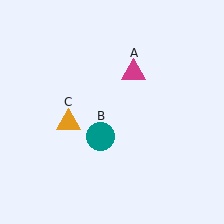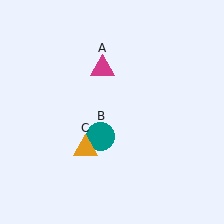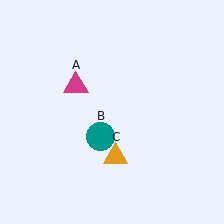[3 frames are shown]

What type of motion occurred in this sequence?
The magenta triangle (object A), orange triangle (object C) rotated counterclockwise around the center of the scene.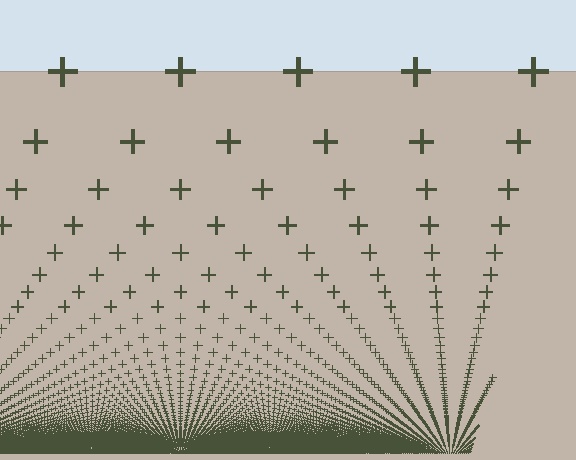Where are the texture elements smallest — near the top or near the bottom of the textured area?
Near the bottom.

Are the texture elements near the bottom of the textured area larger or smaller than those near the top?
Smaller. The gradient is inverted — elements near the bottom are smaller and denser.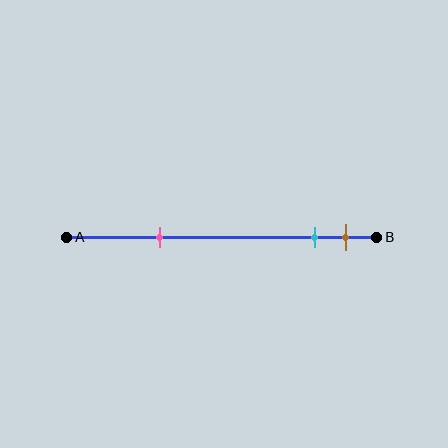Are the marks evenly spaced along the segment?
No, the marks are not evenly spaced.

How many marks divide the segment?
There are 3 marks dividing the segment.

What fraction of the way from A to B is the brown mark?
The brown mark is approximately 90% (0.9) of the way from A to B.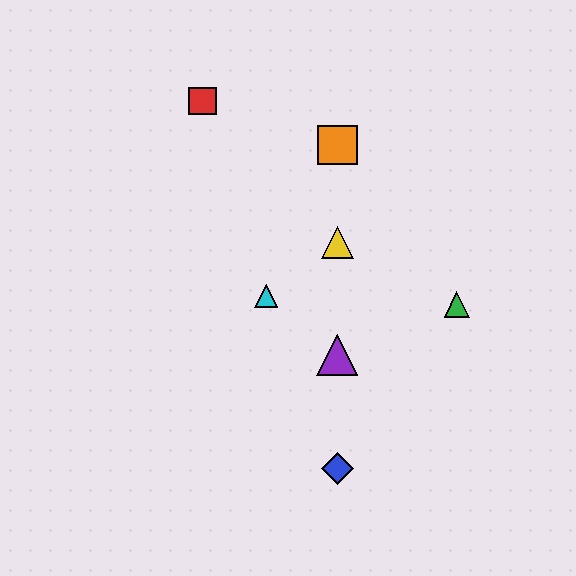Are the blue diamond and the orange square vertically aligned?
Yes, both are at x≈337.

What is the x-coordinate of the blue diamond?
The blue diamond is at x≈337.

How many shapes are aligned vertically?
4 shapes (the blue diamond, the yellow triangle, the purple triangle, the orange square) are aligned vertically.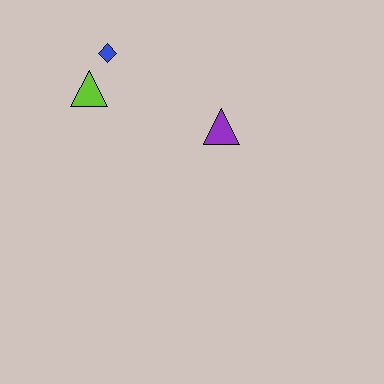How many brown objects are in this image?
There are no brown objects.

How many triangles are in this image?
There are 2 triangles.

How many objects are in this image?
There are 3 objects.